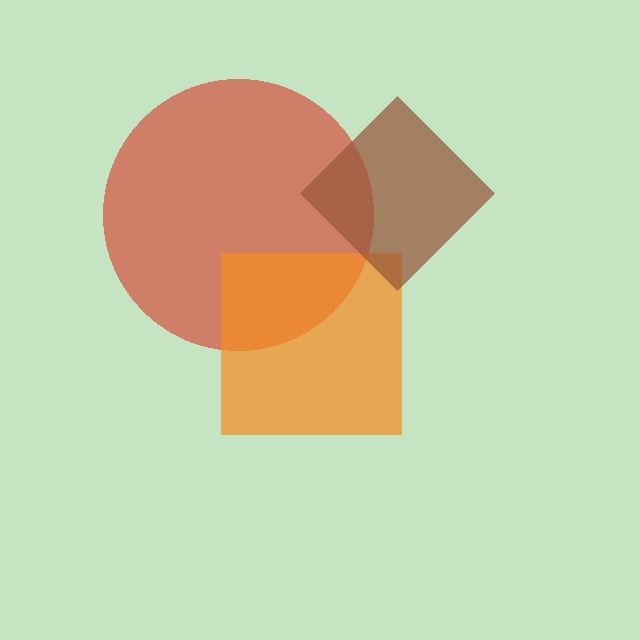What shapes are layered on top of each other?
The layered shapes are: a red circle, an orange square, a brown diamond.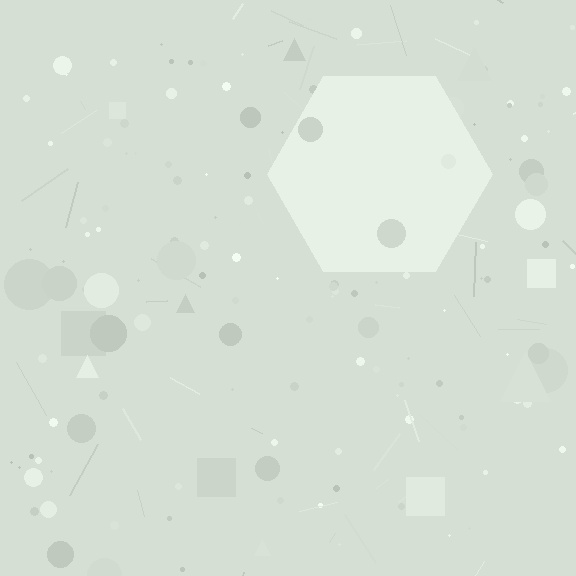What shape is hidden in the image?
A hexagon is hidden in the image.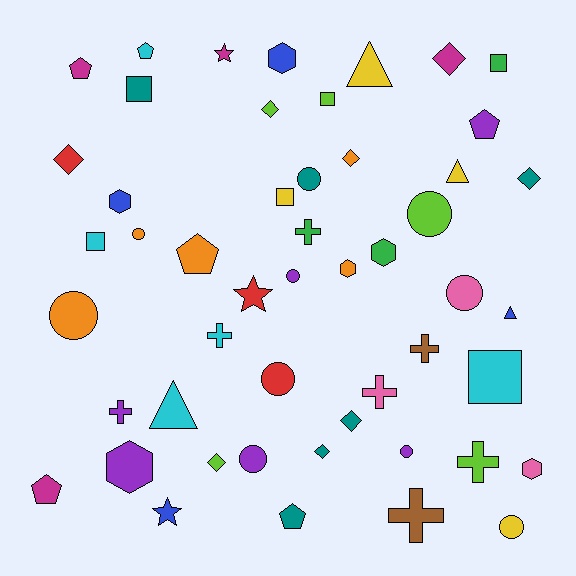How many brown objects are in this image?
There are 2 brown objects.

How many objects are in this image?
There are 50 objects.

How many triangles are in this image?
There are 4 triangles.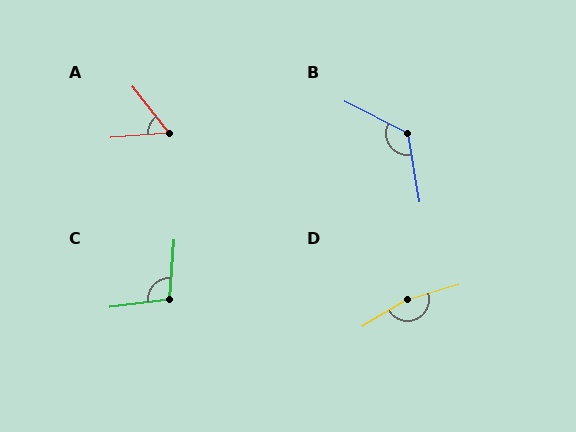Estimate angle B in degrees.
Approximately 127 degrees.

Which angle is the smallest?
A, at approximately 56 degrees.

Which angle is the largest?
D, at approximately 166 degrees.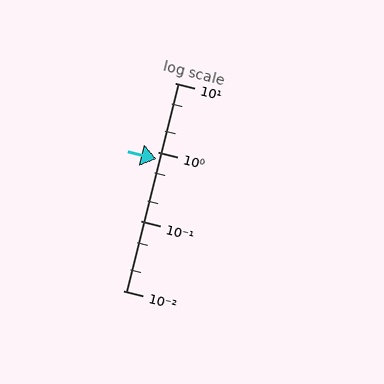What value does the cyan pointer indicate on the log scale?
The pointer indicates approximately 0.79.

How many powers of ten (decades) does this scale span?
The scale spans 3 decades, from 0.01 to 10.